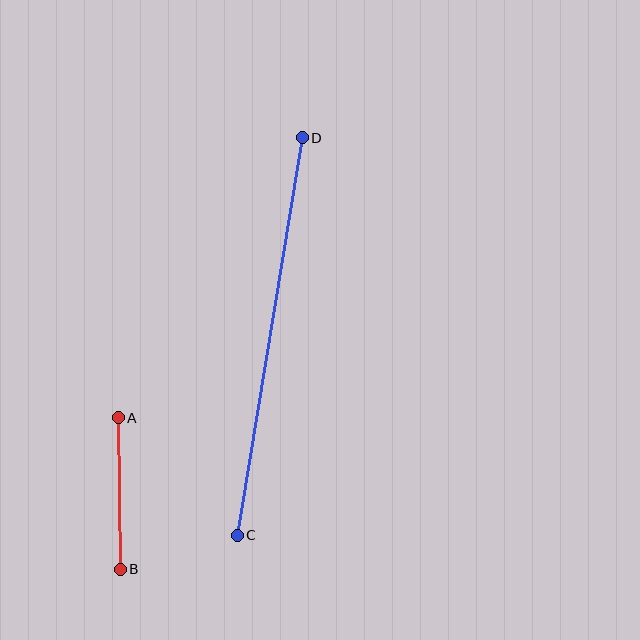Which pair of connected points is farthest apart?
Points C and D are farthest apart.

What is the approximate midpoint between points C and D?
The midpoint is at approximately (270, 336) pixels.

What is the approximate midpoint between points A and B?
The midpoint is at approximately (119, 493) pixels.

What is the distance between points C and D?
The distance is approximately 402 pixels.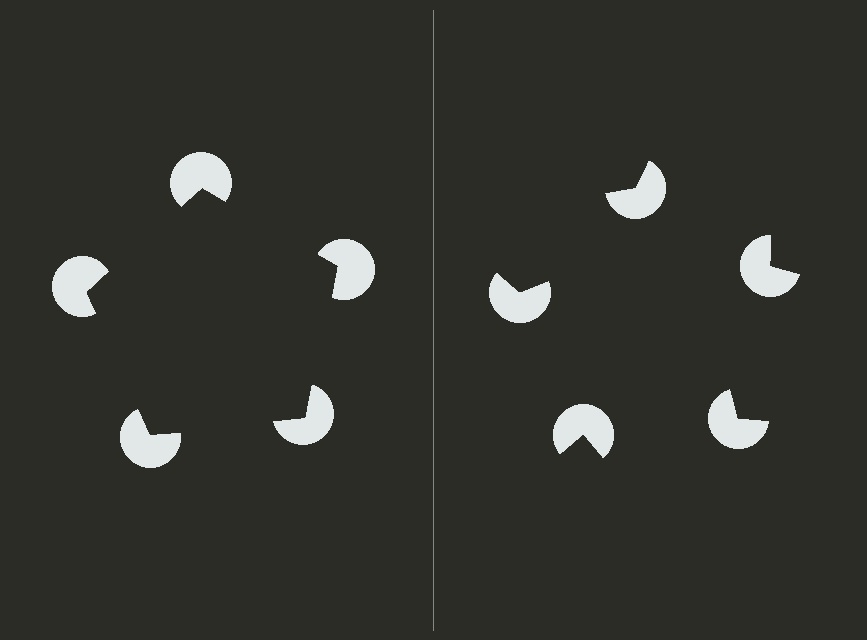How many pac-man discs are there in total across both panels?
10 — 5 on each side.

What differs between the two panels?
The pac-man discs are positioned identically on both sides; only the wedge orientations differ. On the left they align to a pentagon; on the right they are misaligned.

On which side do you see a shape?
An illusory pentagon appears on the left side. On the right side the wedge cuts are rotated, so no coherent shape forms.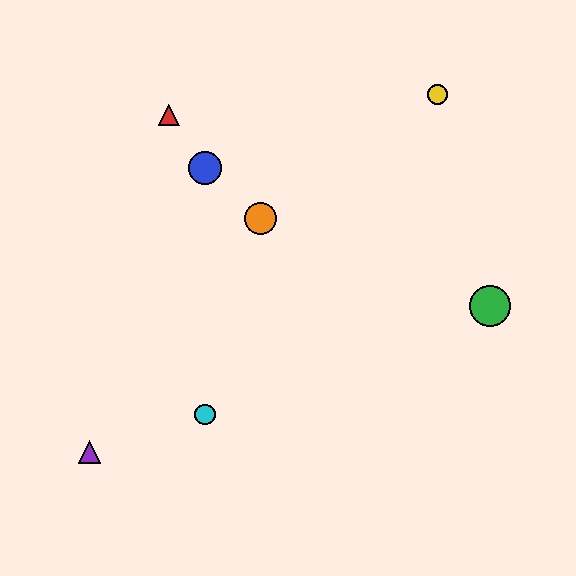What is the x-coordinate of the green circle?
The green circle is at x≈490.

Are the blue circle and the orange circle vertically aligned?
No, the blue circle is at x≈205 and the orange circle is at x≈261.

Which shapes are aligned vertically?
The blue circle, the cyan circle are aligned vertically.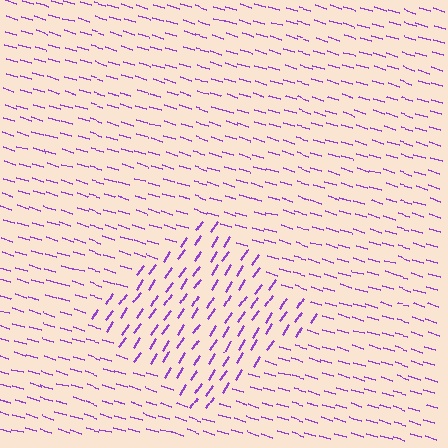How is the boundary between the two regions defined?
The boundary is defined purely by a change in line orientation (approximately 73 degrees difference). All lines are the same color and thickness.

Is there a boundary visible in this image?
Yes, there is a texture boundary formed by a change in line orientation.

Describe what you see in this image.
The image is filled with small purple line segments. A diamond region in the image has lines oriented differently from the surrounding lines, creating a visible texture boundary.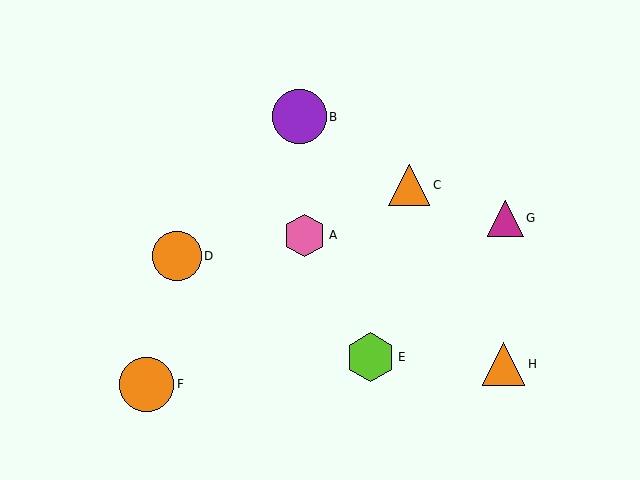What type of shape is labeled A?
Shape A is a pink hexagon.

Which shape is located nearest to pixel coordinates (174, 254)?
The orange circle (labeled D) at (177, 256) is nearest to that location.